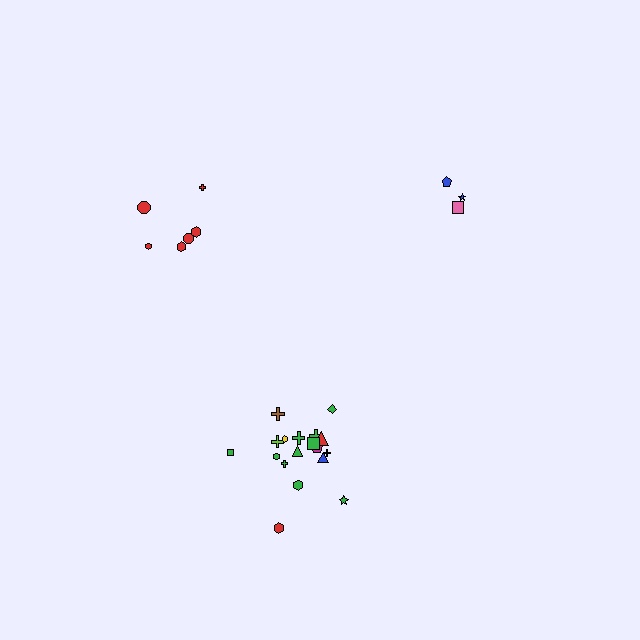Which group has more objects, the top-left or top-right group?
The top-left group.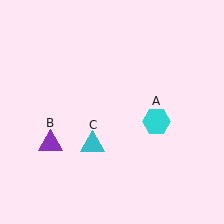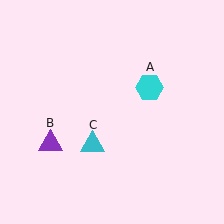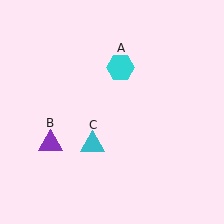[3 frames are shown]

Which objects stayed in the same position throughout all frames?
Purple triangle (object B) and cyan triangle (object C) remained stationary.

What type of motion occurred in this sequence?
The cyan hexagon (object A) rotated counterclockwise around the center of the scene.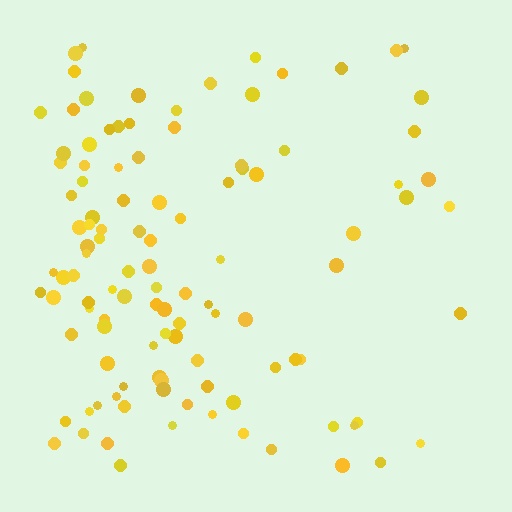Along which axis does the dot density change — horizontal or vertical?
Horizontal.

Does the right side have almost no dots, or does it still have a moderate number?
Still a moderate number, just noticeably fewer than the left.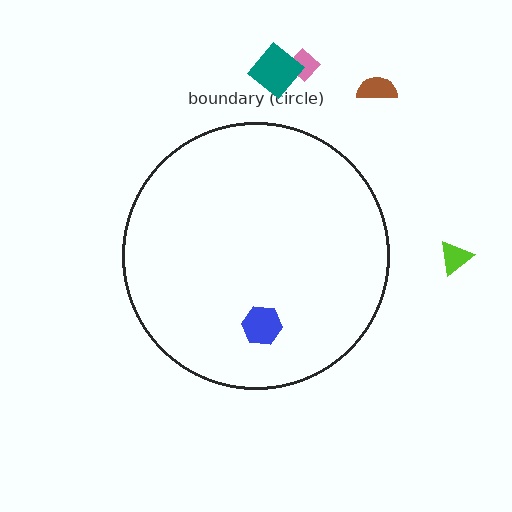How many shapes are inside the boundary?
1 inside, 4 outside.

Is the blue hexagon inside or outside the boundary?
Inside.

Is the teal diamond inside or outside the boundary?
Outside.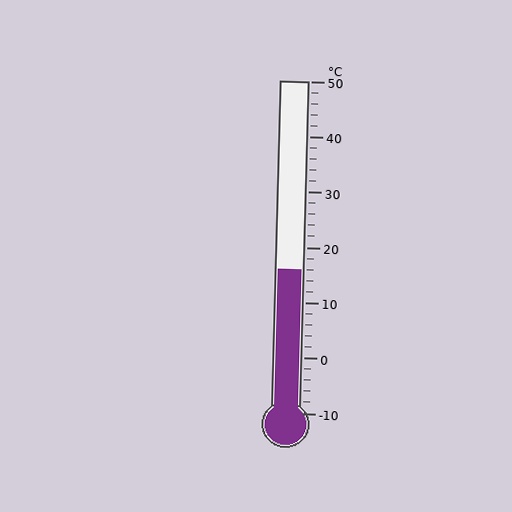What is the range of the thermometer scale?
The thermometer scale ranges from -10°C to 50°C.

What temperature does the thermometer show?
The thermometer shows approximately 16°C.